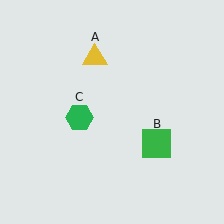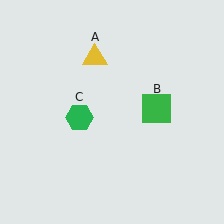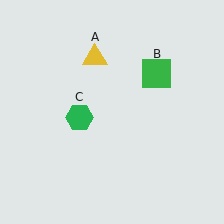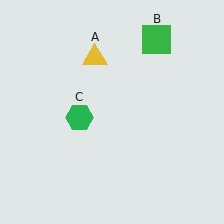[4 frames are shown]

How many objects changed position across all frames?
1 object changed position: green square (object B).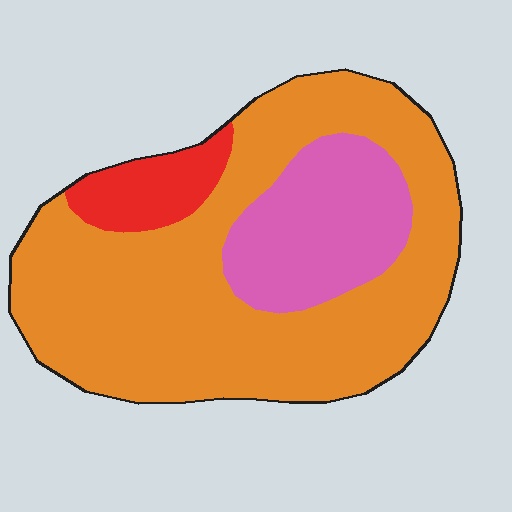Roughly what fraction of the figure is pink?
Pink covers 21% of the figure.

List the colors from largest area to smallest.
From largest to smallest: orange, pink, red.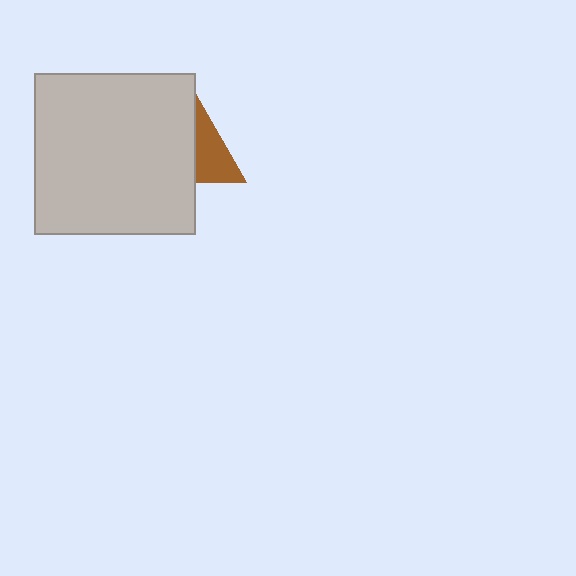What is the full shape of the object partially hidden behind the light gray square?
The partially hidden object is a brown triangle.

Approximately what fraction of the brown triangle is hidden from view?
Roughly 50% of the brown triangle is hidden behind the light gray square.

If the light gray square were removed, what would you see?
You would see the complete brown triangle.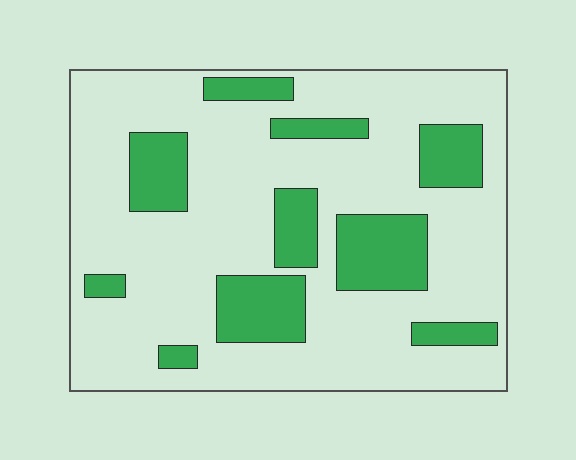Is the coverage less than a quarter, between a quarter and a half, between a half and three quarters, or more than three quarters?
Less than a quarter.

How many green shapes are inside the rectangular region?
10.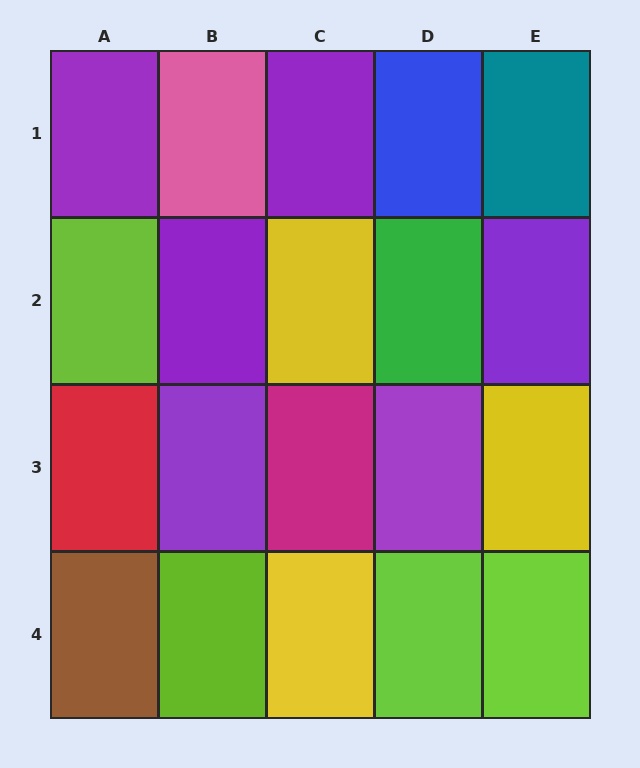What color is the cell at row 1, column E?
Teal.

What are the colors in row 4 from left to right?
Brown, lime, yellow, lime, lime.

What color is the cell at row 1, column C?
Purple.